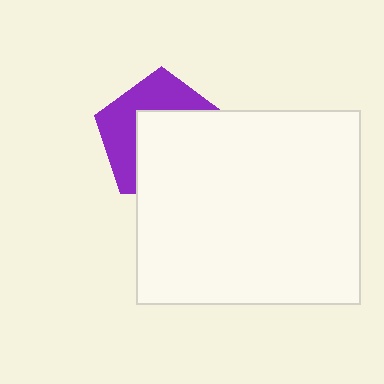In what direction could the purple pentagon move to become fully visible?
The purple pentagon could move toward the upper-left. That would shift it out from behind the white rectangle entirely.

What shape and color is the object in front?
The object in front is a white rectangle.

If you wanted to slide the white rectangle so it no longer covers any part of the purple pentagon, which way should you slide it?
Slide it toward the lower-right — that is the most direct way to separate the two shapes.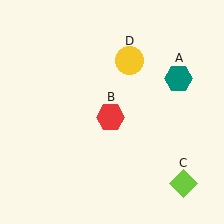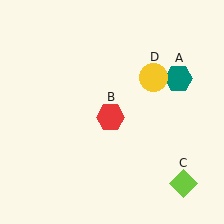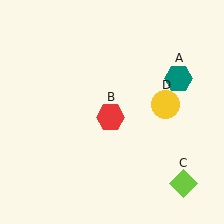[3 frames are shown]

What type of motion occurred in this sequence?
The yellow circle (object D) rotated clockwise around the center of the scene.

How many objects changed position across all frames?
1 object changed position: yellow circle (object D).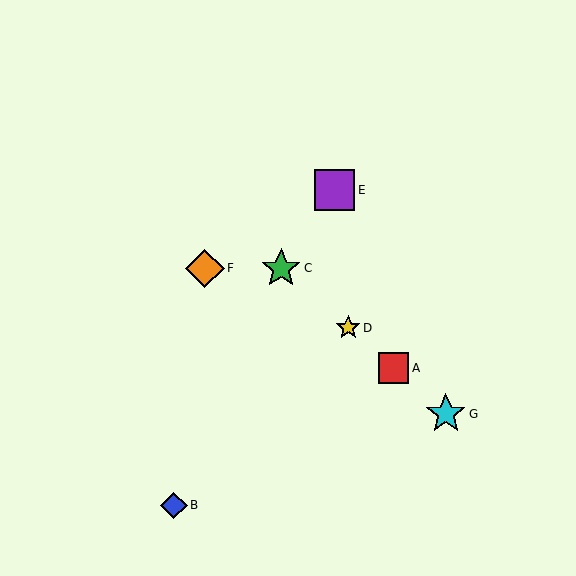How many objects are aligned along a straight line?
4 objects (A, C, D, G) are aligned along a straight line.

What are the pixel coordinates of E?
Object E is at (334, 190).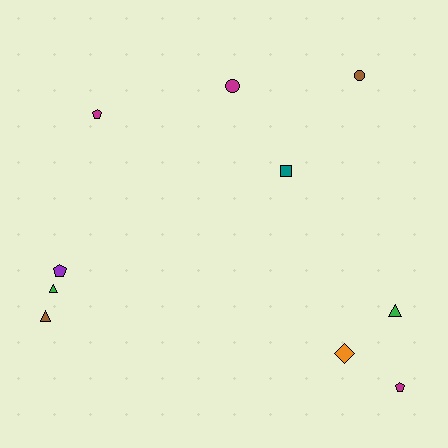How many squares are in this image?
There is 1 square.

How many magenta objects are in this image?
There are 3 magenta objects.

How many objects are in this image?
There are 10 objects.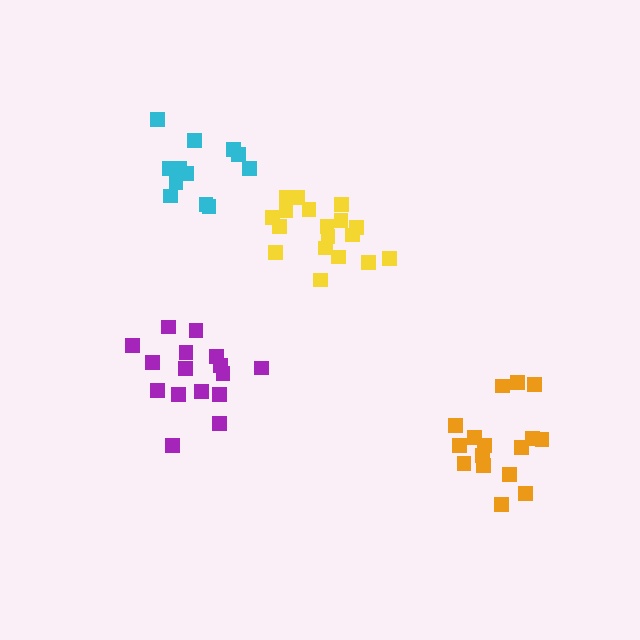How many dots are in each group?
Group 1: 18 dots, Group 2: 16 dots, Group 3: 16 dots, Group 4: 12 dots (62 total).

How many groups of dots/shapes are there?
There are 4 groups.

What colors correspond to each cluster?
The clusters are colored: yellow, orange, purple, cyan.